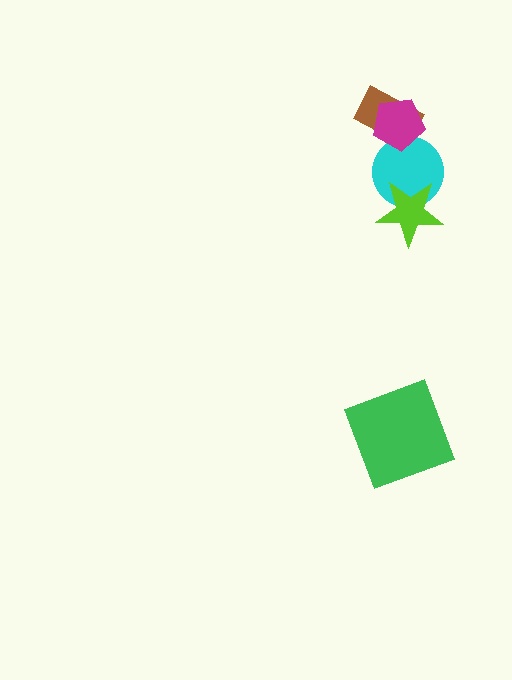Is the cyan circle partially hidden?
Yes, it is partially covered by another shape.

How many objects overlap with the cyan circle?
3 objects overlap with the cyan circle.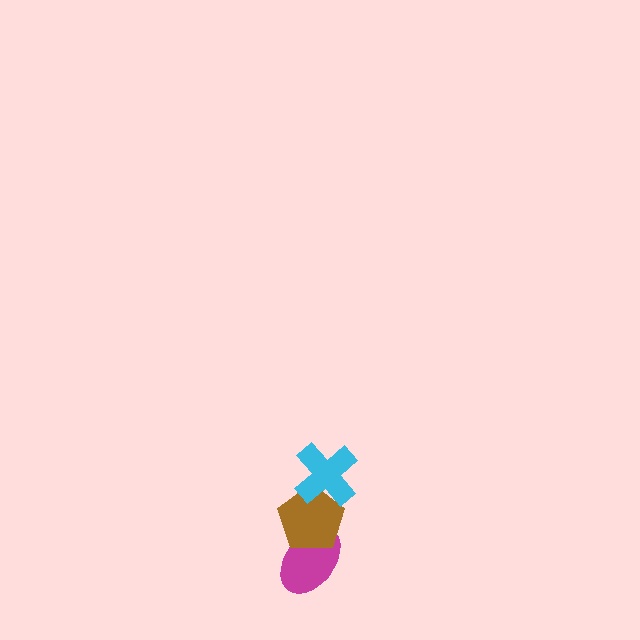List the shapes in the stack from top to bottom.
From top to bottom: the cyan cross, the brown pentagon, the magenta ellipse.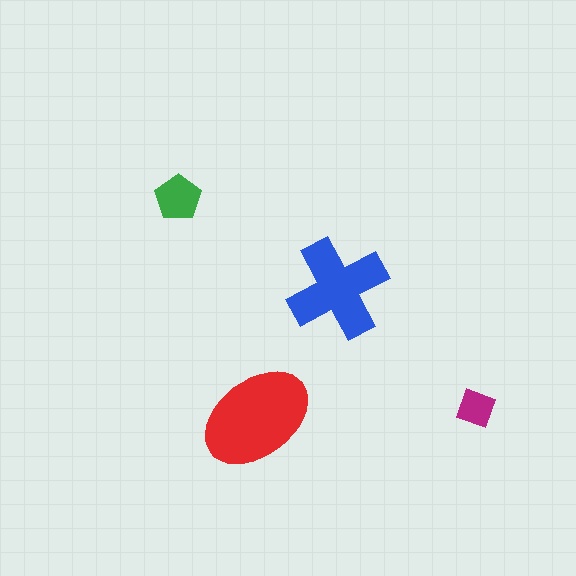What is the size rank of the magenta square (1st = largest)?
4th.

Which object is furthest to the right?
The magenta square is rightmost.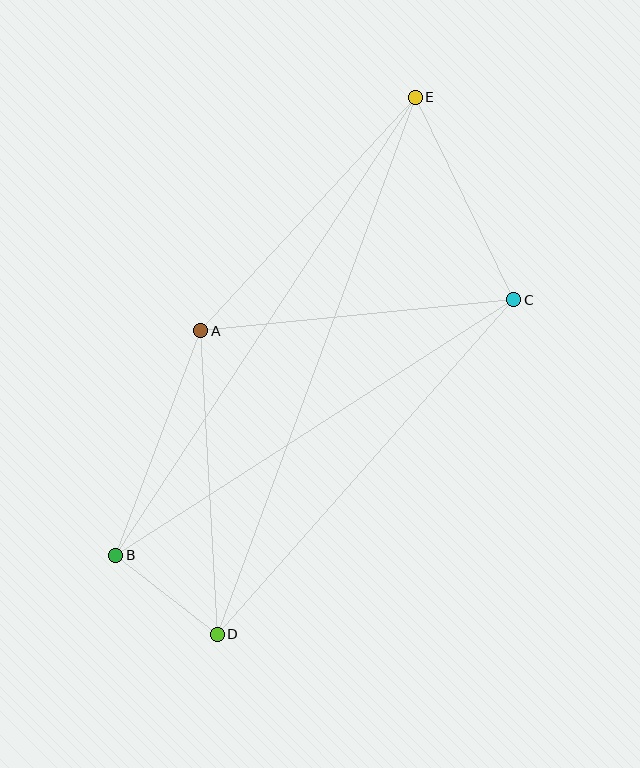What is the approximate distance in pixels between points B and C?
The distance between B and C is approximately 473 pixels.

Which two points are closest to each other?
Points B and D are closest to each other.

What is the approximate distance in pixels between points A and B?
The distance between A and B is approximately 240 pixels.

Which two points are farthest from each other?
Points D and E are farthest from each other.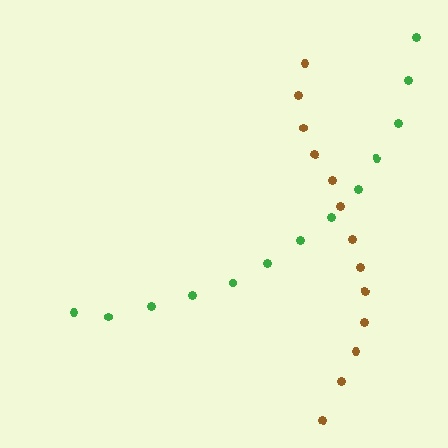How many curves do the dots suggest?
There are 2 distinct paths.